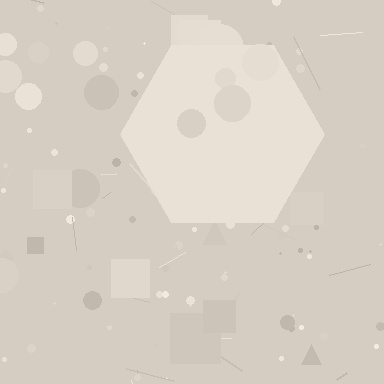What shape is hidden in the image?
A hexagon is hidden in the image.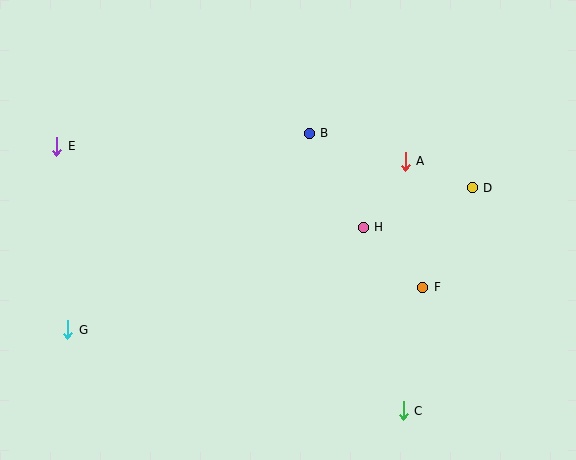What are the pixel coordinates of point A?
Point A is at (405, 161).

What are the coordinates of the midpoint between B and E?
The midpoint between B and E is at (183, 140).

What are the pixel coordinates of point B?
Point B is at (309, 133).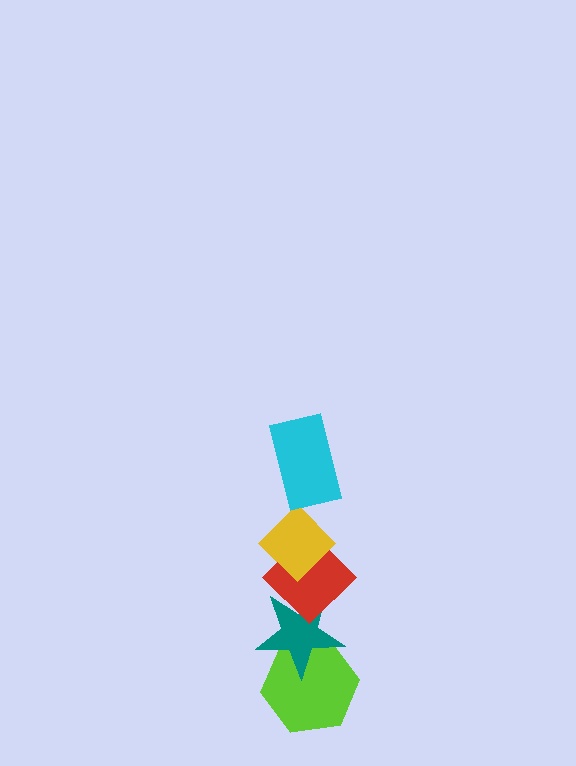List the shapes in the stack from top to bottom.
From top to bottom: the cyan rectangle, the yellow diamond, the red diamond, the teal star, the lime hexagon.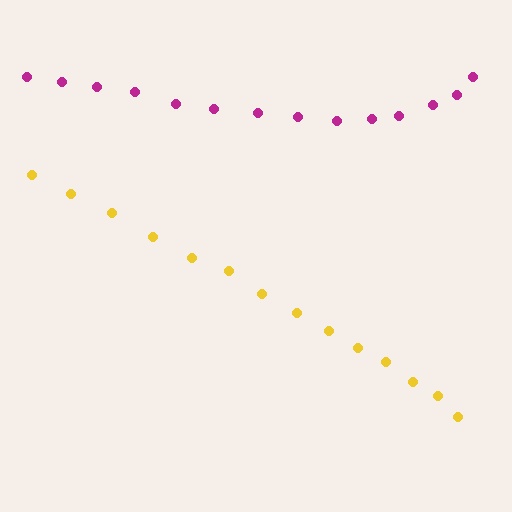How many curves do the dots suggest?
There are 2 distinct paths.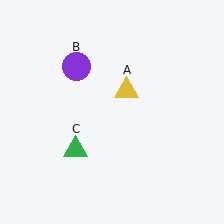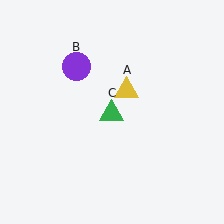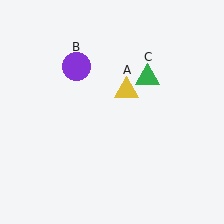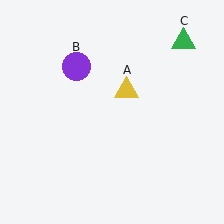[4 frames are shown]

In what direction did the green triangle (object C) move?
The green triangle (object C) moved up and to the right.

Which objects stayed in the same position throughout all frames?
Yellow triangle (object A) and purple circle (object B) remained stationary.